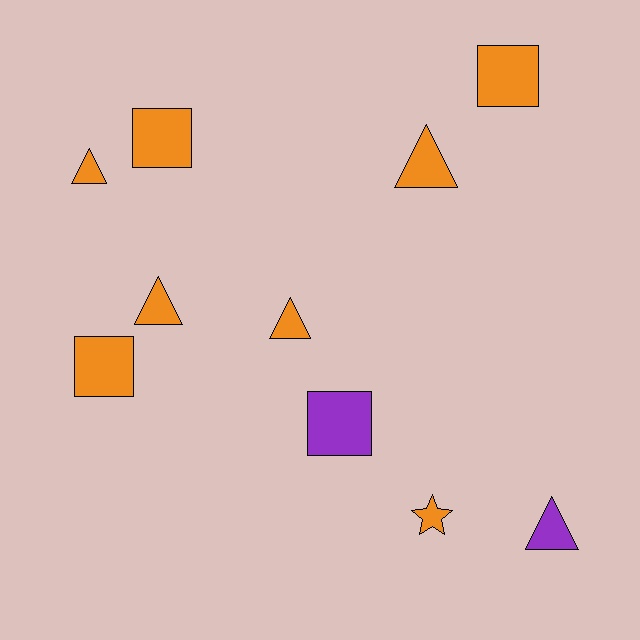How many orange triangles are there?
There are 4 orange triangles.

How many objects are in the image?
There are 10 objects.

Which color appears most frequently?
Orange, with 8 objects.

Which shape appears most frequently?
Triangle, with 5 objects.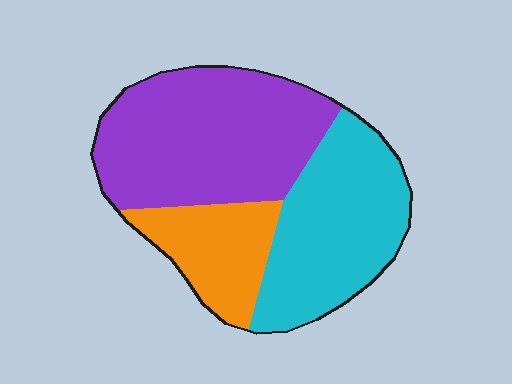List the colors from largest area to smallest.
From largest to smallest: purple, cyan, orange.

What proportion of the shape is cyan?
Cyan takes up about three eighths (3/8) of the shape.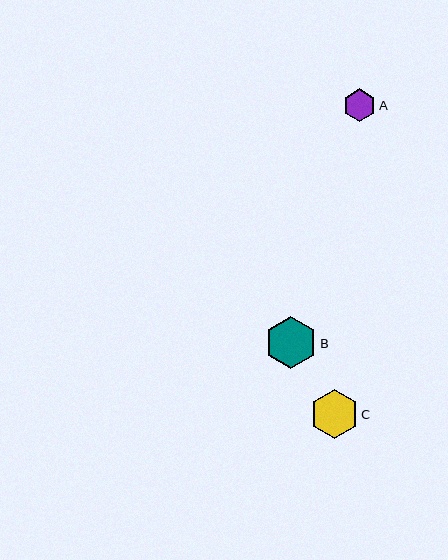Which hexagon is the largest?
Hexagon B is the largest with a size of approximately 52 pixels.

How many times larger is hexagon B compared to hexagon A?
Hexagon B is approximately 1.6 times the size of hexagon A.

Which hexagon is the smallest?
Hexagon A is the smallest with a size of approximately 33 pixels.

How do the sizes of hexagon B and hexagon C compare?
Hexagon B and hexagon C are approximately the same size.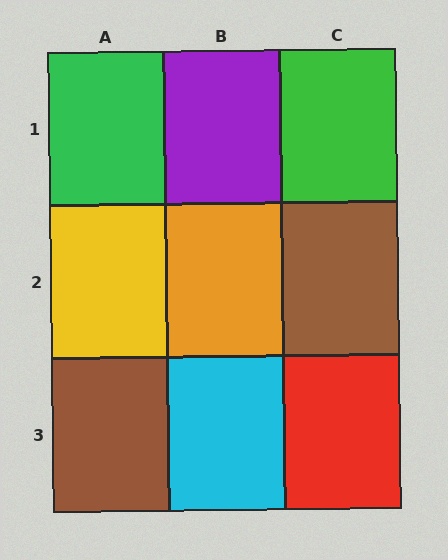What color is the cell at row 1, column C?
Green.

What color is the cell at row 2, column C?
Brown.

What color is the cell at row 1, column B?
Purple.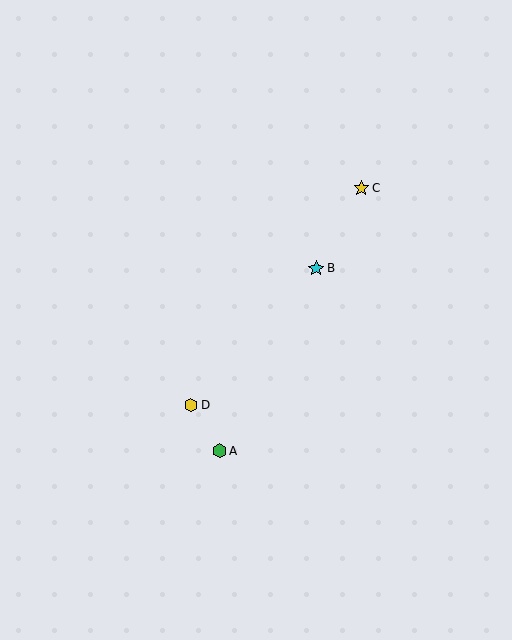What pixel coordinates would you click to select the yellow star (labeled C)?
Click at (361, 188) to select the yellow star C.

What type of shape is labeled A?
Shape A is a green hexagon.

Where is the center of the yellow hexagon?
The center of the yellow hexagon is at (191, 405).